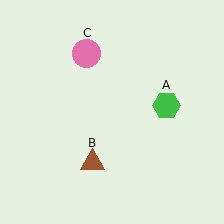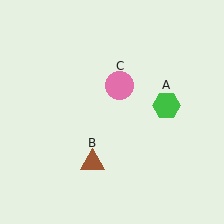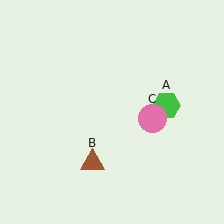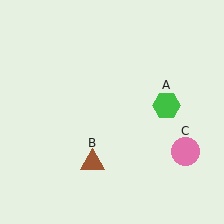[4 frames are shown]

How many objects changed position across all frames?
1 object changed position: pink circle (object C).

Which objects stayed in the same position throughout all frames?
Green hexagon (object A) and brown triangle (object B) remained stationary.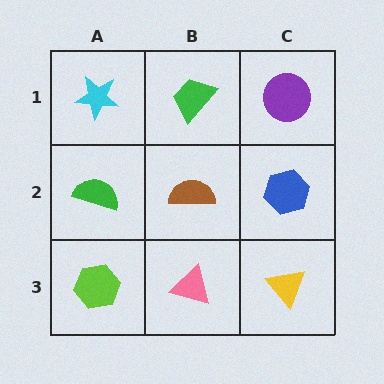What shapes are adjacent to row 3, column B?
A brown semicircle (row 2, column B), a lime hexagon (row 3, column A), a yellow triangle (row 3, column C).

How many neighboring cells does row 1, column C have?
2.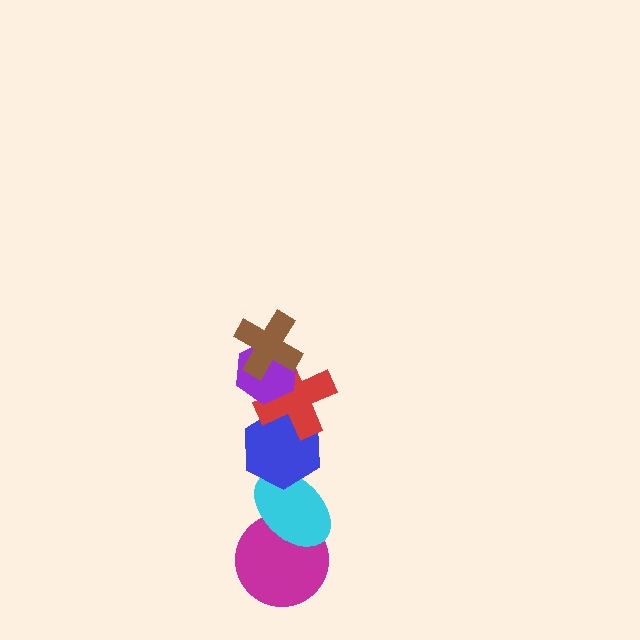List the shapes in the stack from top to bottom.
From top to bottom: the brown cross, the purple hexagon, the red cross, the blue hexagon, the cyan ellipse, the magenta circle.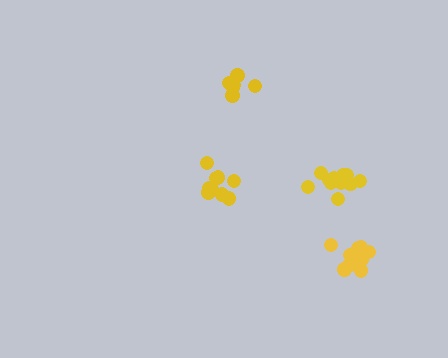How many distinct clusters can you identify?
There are 4 distinct clusters.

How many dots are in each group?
Group 1: 6 dots, Group 2: 9 dots, Group 3: 11 dots, Group 4: 11 dots (37 total).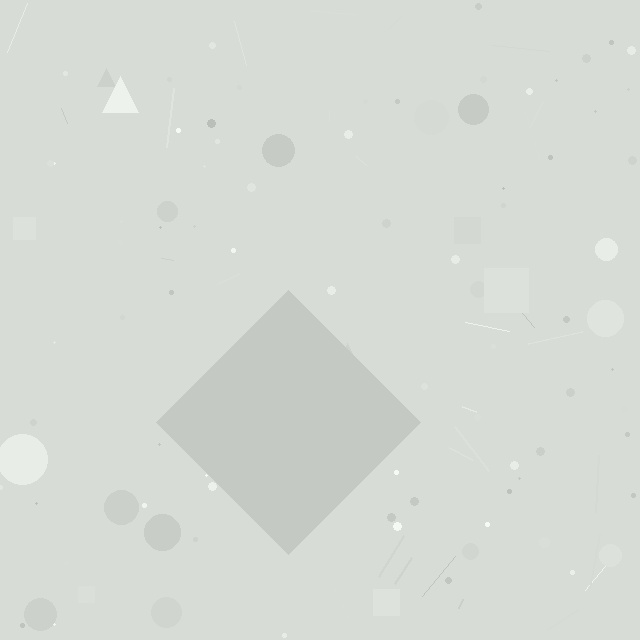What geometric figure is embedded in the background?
A diamond is embedded in the background.